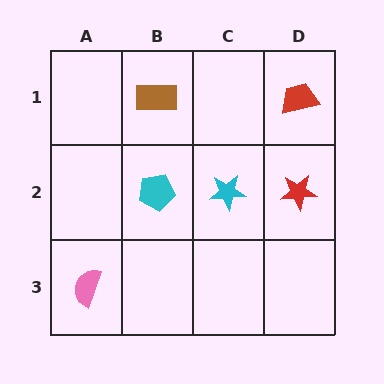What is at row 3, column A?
A pink semicircle.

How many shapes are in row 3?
1 shape.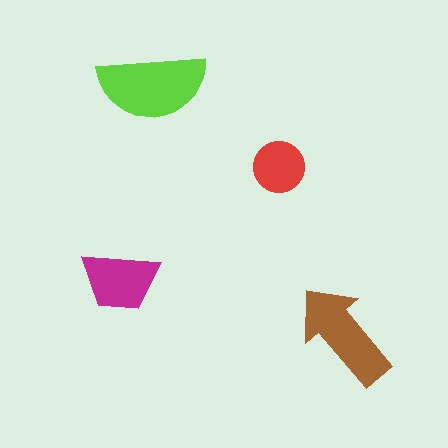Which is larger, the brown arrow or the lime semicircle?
The lime semicircle.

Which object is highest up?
The lime semicircle is topmost.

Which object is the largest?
The lime semicircle.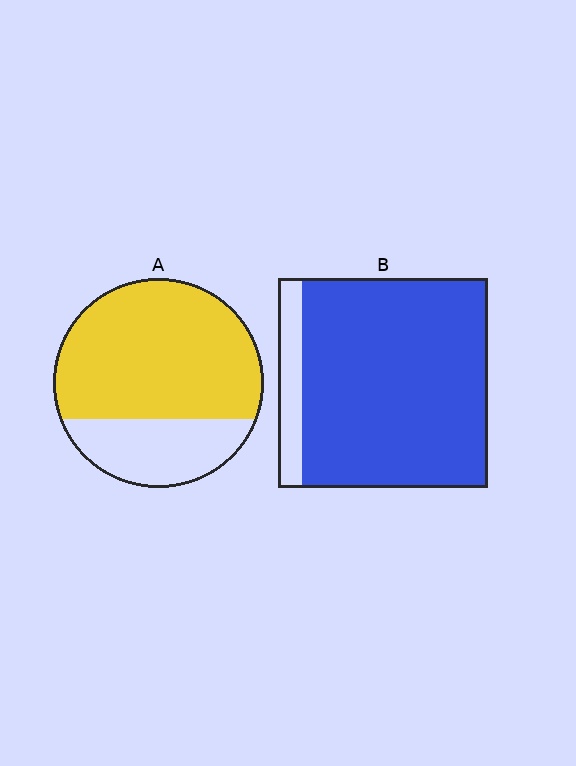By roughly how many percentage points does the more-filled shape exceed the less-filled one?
By roughly 15 percentage points (B over A).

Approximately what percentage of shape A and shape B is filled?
A is approximately 70% and B is approximately 90%.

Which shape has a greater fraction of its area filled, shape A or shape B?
Shape B.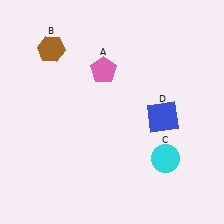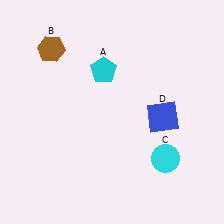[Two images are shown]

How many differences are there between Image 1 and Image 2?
There is 1 difference between the two images.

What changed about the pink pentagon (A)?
In Image 1, A is pink. In Image 2, it changed to cyan.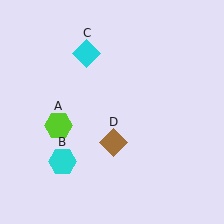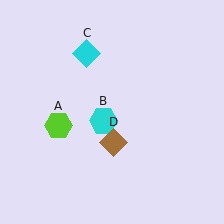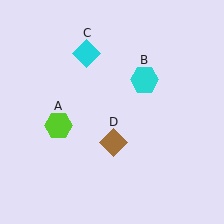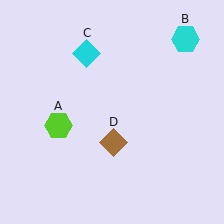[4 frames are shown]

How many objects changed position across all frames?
1 object changed position: cyan hexagon (object B).